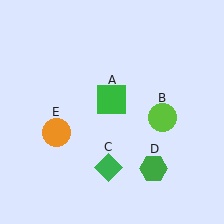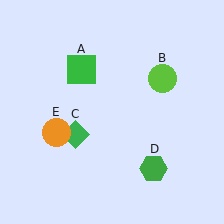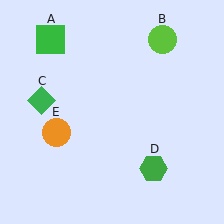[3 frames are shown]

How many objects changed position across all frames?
3 objects changed position: green square (object A), lime circle (object B), green diamond (object C).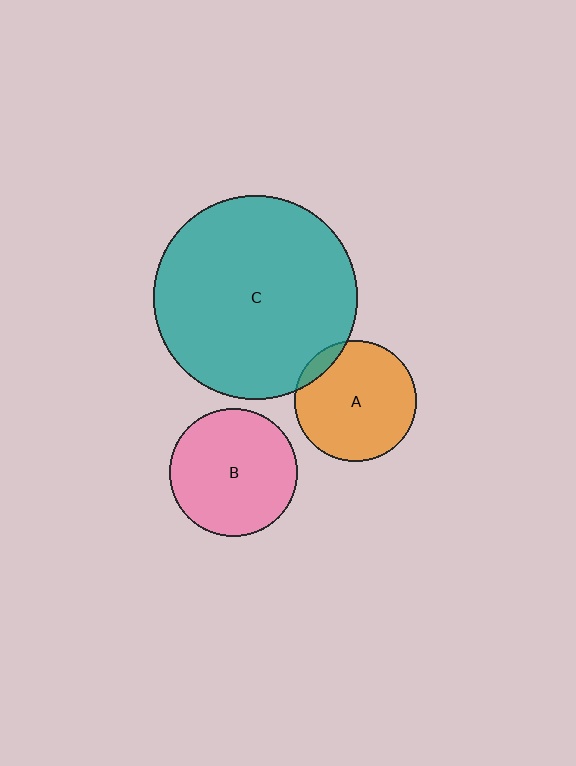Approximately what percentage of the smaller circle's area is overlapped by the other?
Approximately 10%.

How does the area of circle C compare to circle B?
Approximately 2.5 times.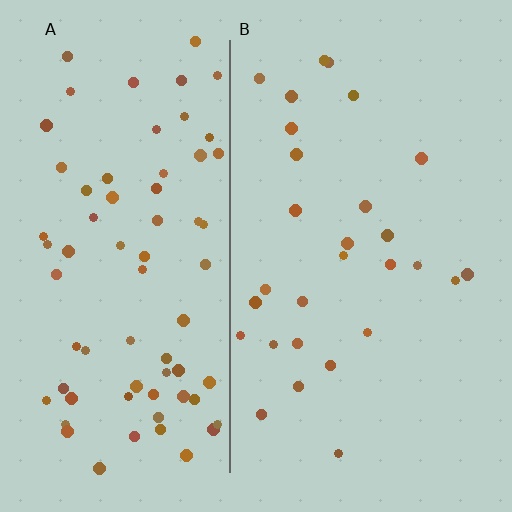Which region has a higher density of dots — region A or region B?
A (the left).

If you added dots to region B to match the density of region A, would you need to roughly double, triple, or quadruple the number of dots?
Approximately triple.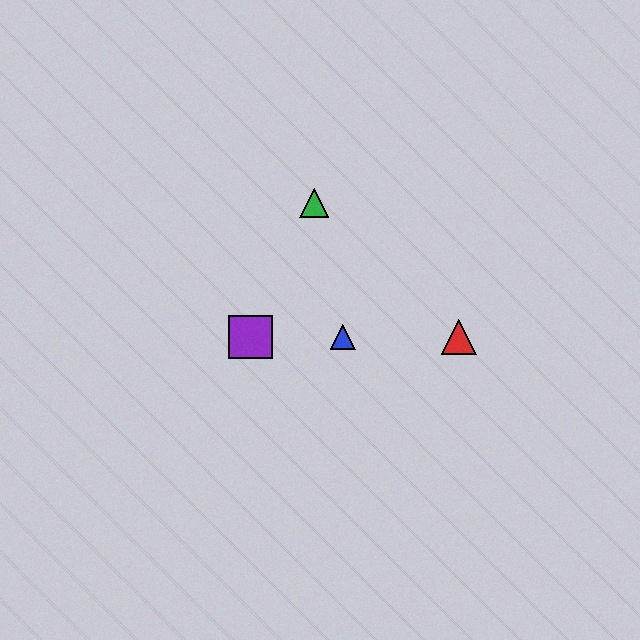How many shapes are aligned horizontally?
4 shapes (the red triangle, the blue triangle, the yellow triangle, the purple square) are aligned horizontally.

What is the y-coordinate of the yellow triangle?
The yellow triangle is at y≈337.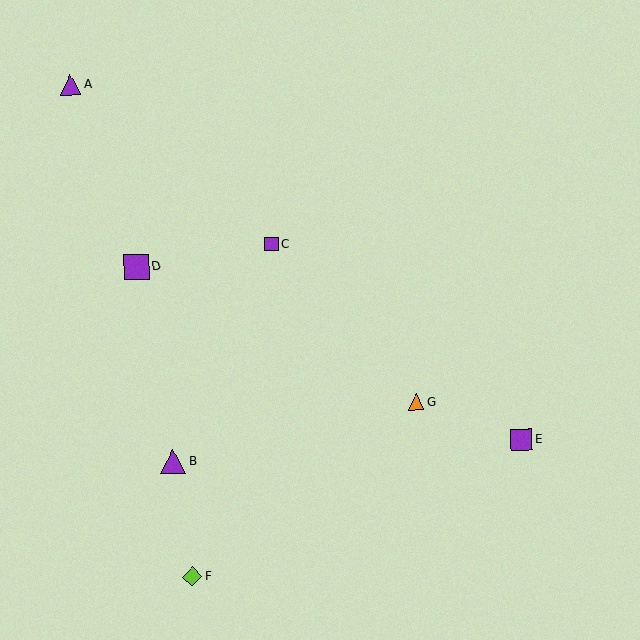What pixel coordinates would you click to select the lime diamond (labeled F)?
Click at (192, 577) to select the lime diamond F.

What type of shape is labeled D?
Shape D is a purple square.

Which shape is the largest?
The purple square (labeled D) is the largest.